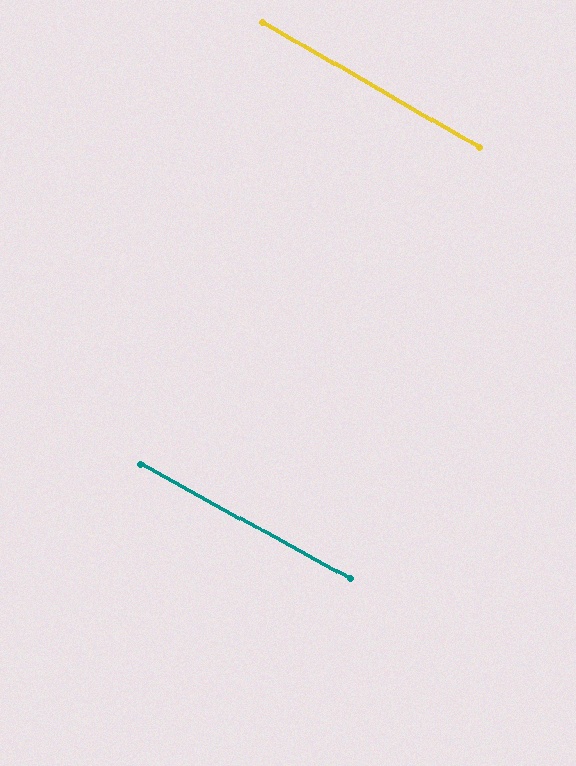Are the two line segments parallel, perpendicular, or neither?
Parallel — their directions differ by only 1.1°.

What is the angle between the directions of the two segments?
Approximately 1 degree.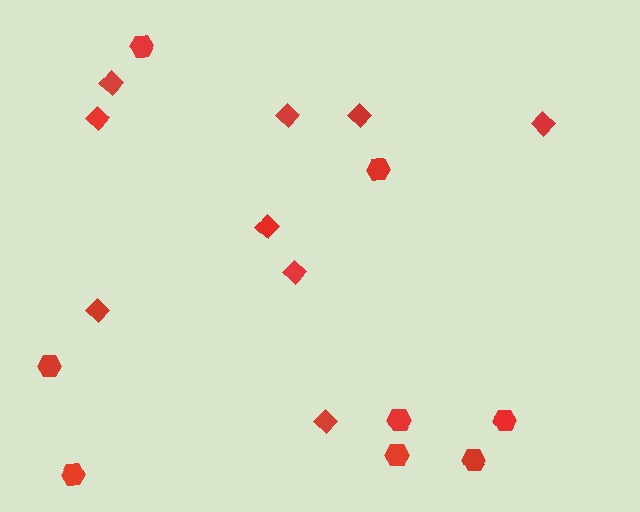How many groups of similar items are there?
There are 2 groups: one group of hexagons (8) and one group of diamonds (9).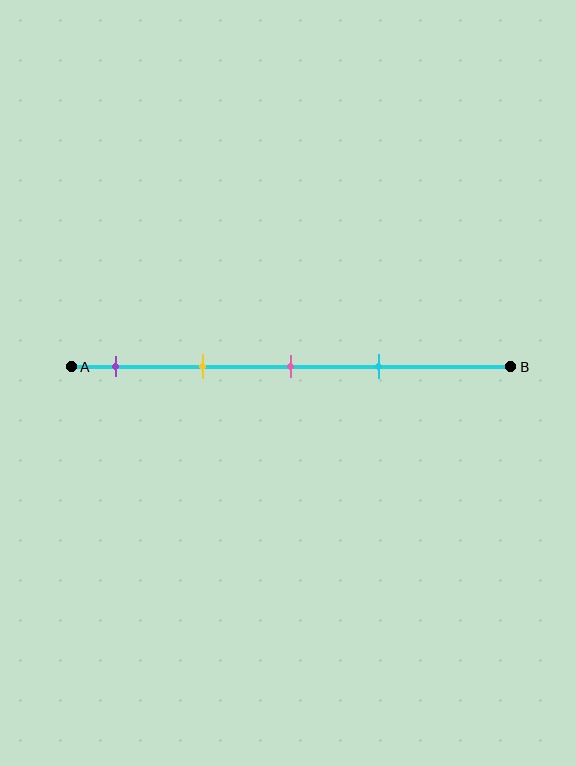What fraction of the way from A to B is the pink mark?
The pink mark is approximately 50% (0.5) of the way from A to B.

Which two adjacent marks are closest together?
The pink and cyan marks are the closest adjacent pair.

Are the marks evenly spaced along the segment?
Yes, the marks are approximately evenly spaced.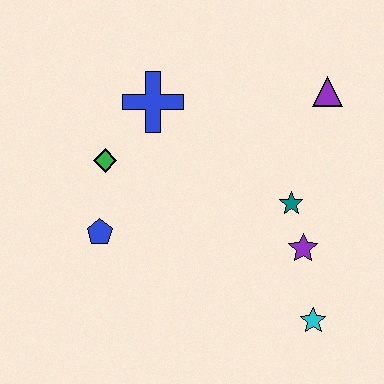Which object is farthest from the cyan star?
The blue cross is farthest from the cyan star.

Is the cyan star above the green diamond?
No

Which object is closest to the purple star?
The teal star is closest to the purple star.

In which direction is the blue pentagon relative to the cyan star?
The blue pentagon is to the left of the cyan star.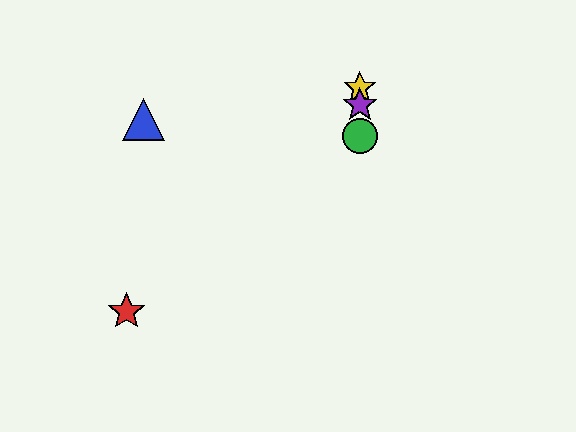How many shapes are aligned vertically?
3 shapes (the green circle, the yellow star, the purple star) are aligned vertically.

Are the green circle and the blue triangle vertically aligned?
No, the green circle is at x≈360 and the blue triangle is at x≈144.